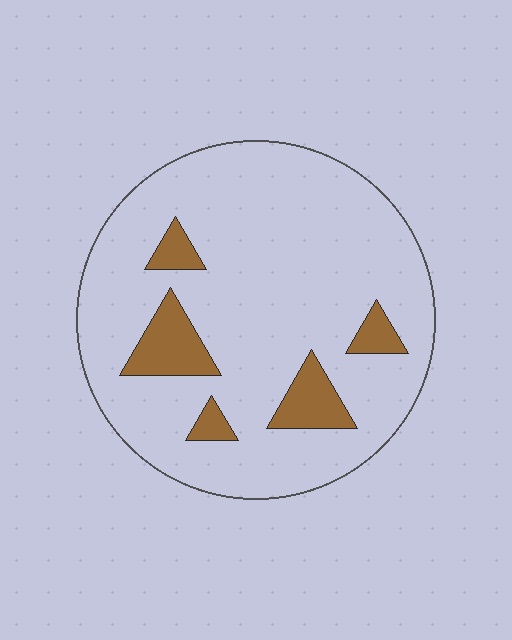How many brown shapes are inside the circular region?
5.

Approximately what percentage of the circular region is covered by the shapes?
Approximately 15%.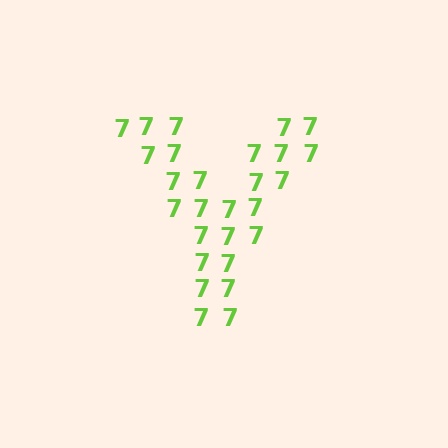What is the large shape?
The large shape is the letter Y.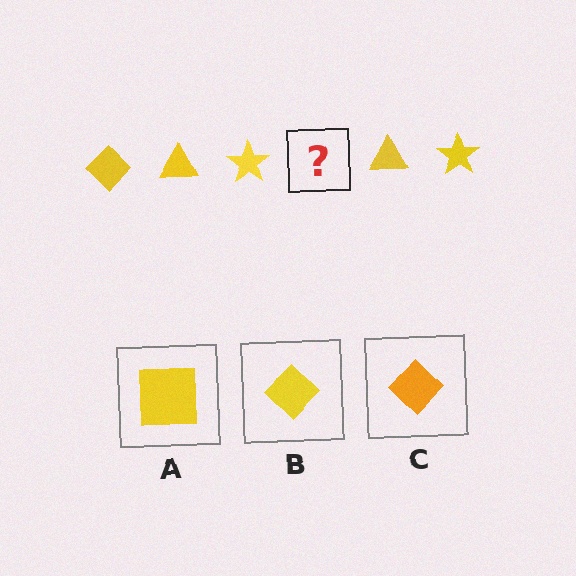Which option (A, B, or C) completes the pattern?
B.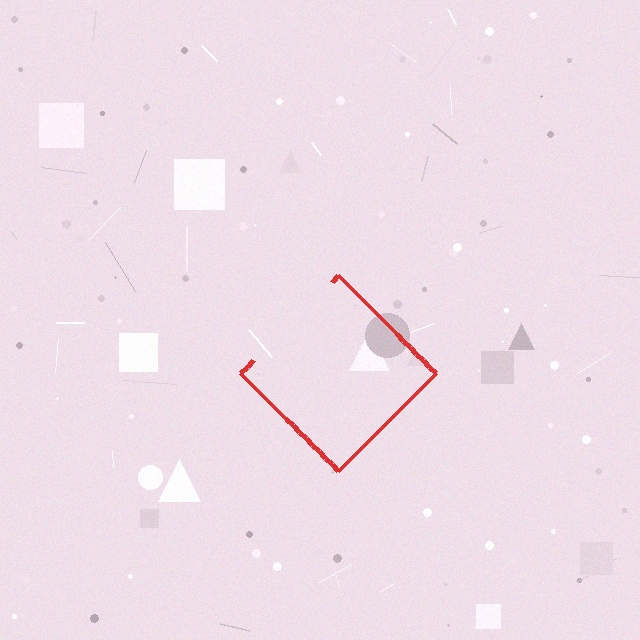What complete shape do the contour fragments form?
The contour fragments form a diamond.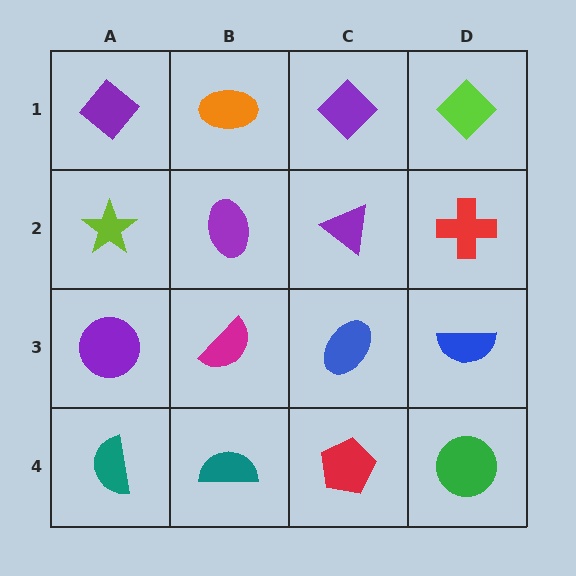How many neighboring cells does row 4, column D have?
2.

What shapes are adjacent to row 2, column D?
A lime diamond (row 1, column D), a blue semicircle (row 3, column D), a purple triangle (row 2, column C).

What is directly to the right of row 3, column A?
A magenta semicircle.